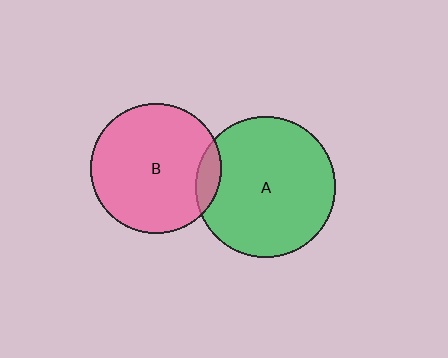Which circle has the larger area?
Circle A (green).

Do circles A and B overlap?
Yes.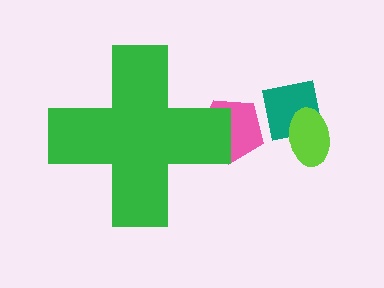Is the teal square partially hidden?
No, the teal square is fully visible.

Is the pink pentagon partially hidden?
Yes, the pink pentagon is partially hidden behind the green cross.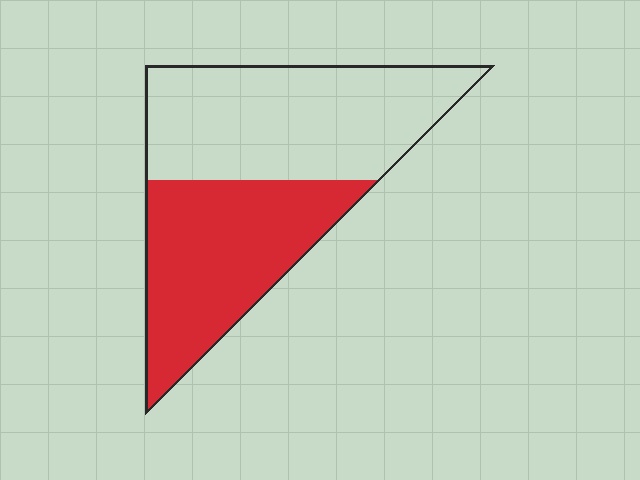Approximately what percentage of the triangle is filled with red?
Approximately 45%.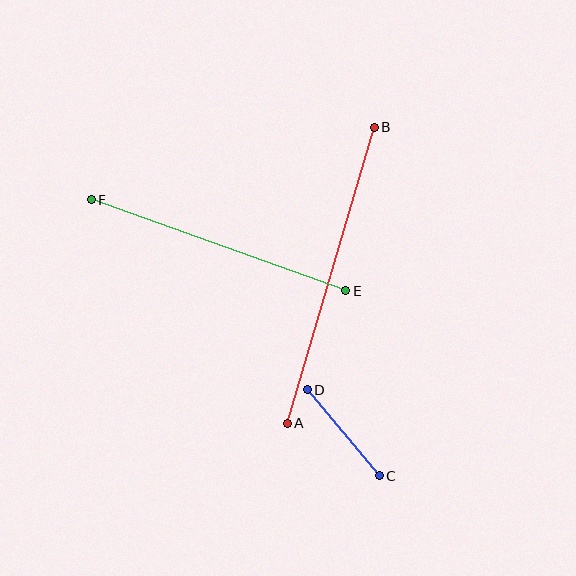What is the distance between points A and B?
The distance is approximately 309 pixels.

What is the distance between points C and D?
The distance is approximately 112 pixels.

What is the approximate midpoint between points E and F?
The midpoint is at approximately (218, 245) pixels.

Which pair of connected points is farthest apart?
Points A and B are farthest apart.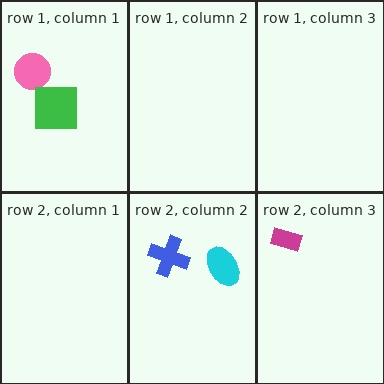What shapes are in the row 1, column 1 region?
The pink circle, the green square.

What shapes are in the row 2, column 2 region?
The cyan ellipse, the blue cross.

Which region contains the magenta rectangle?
The row 2, column 3 region.